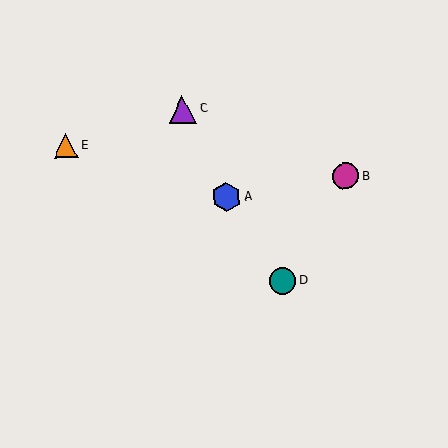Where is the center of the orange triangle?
The center of the orange triangle is at (66, 146).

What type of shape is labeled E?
Shape E is an orange triangle.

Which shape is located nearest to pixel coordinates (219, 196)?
The blue hexagon (labeled A) at (226, 197) is nearest to that location.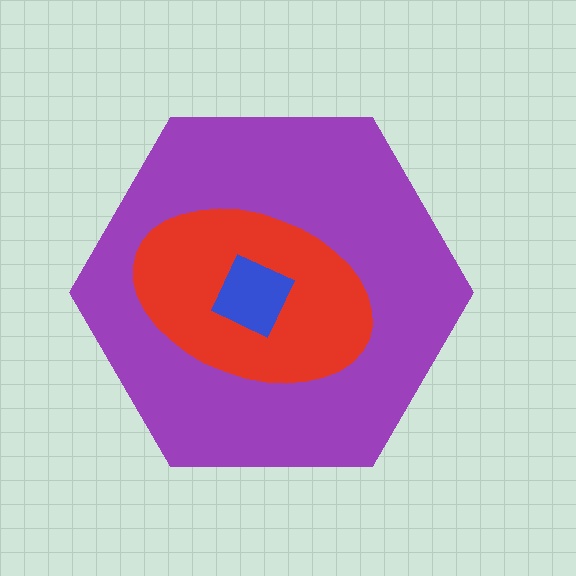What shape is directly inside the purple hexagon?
The red ellipse.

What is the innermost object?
The blue square.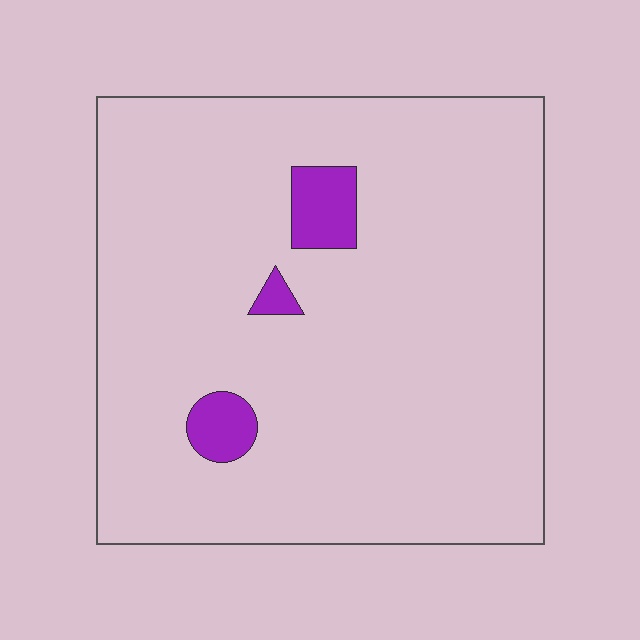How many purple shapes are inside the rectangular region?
3.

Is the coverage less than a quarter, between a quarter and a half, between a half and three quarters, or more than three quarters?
Less than a quarter.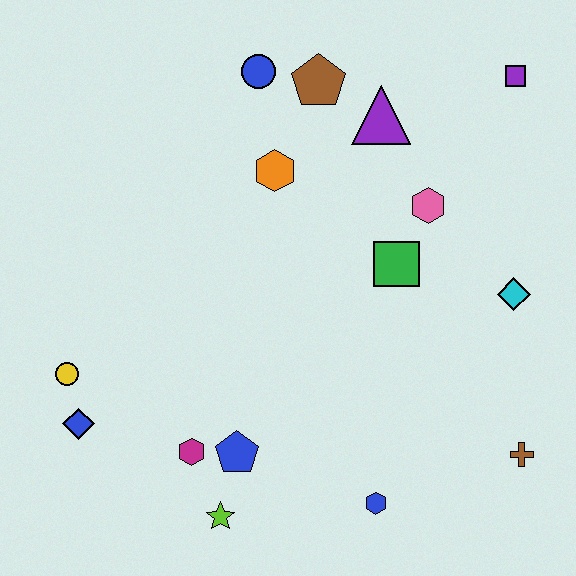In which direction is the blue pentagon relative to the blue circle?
The blue pentagon is below the blue circle.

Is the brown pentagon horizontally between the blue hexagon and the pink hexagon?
No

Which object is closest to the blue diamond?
The yellow circle is closest to the blue diamond.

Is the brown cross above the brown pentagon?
No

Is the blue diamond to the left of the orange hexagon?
Yes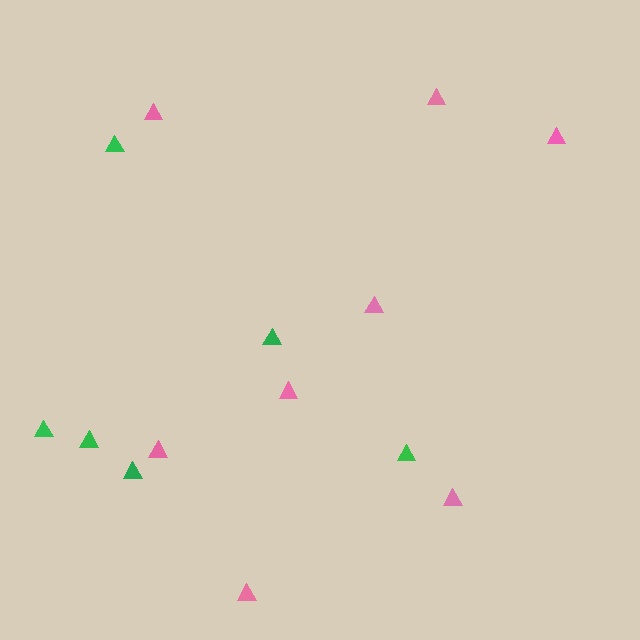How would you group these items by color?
There are 2 groups: one group of pink triangles (8) and one group of green triangles (6).